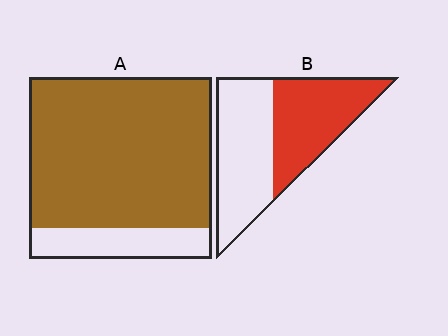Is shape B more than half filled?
Roughly half.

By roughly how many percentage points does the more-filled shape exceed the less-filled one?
By roughly 35 percentage points (A over B).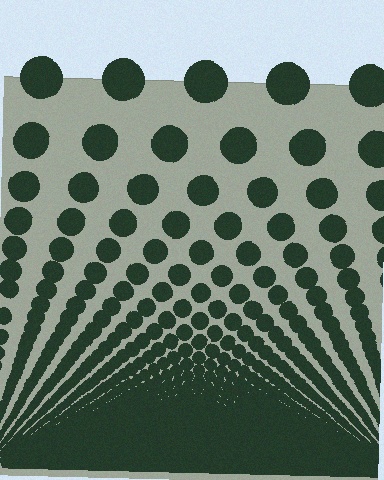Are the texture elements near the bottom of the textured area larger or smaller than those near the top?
Smaller. The gradient is inverted — elements near the bottom are smaller and denser.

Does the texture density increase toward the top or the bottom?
Density increases toward the bottom.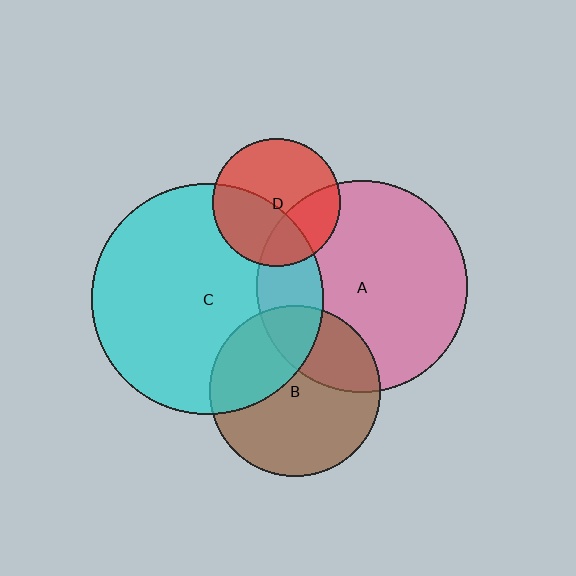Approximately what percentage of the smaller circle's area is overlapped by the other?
Approximately 30%.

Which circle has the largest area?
Circle C (cyan).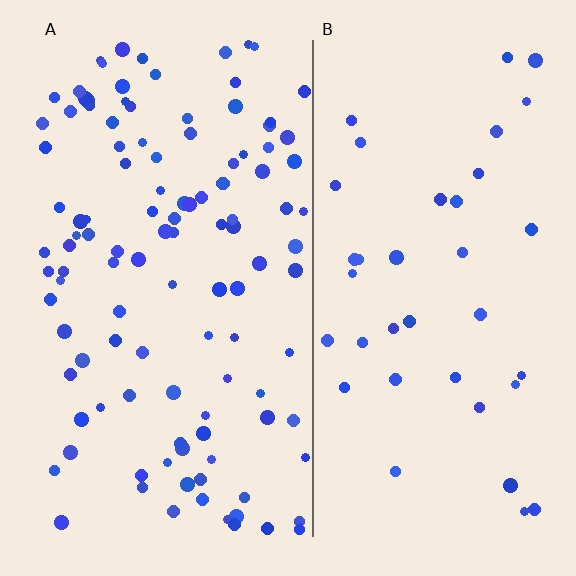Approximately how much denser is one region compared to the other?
Approximately 3.0× — region A over region B.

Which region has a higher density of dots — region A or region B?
A (the left).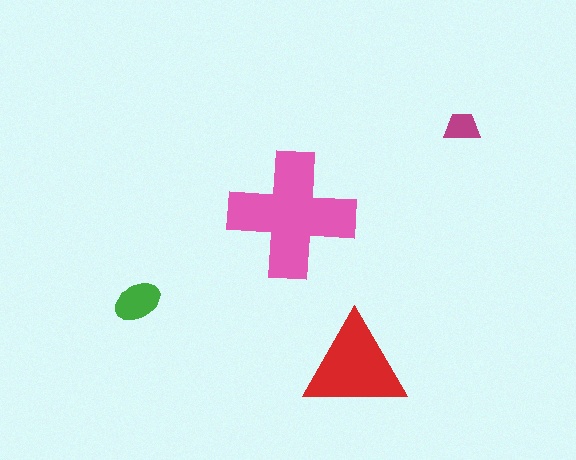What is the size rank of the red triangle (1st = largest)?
2nd.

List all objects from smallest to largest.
The magenta trapezoid, the green ellipse, the red triangle, the pink cross.